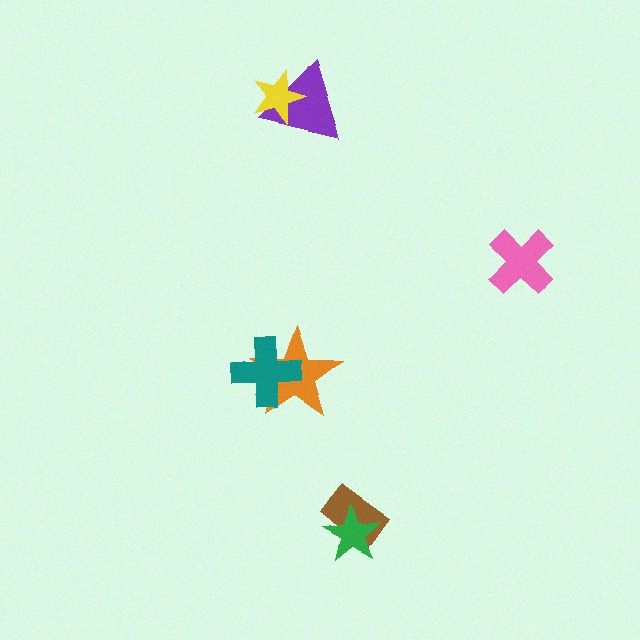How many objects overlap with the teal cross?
1 object overlaps with the teal cross.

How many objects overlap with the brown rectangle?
1 object overlaps with the brown rectangle.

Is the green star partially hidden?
No, no other shape covers it.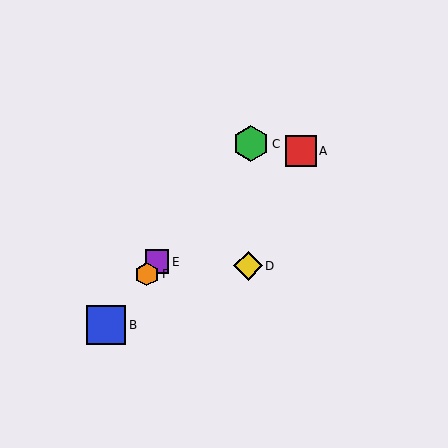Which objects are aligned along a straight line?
Objects B, C, E, F are aligned along a straight line.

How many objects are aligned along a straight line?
4 objects (B, C, E, F) are aligned along a straight line.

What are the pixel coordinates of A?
Object A is at (301, 151).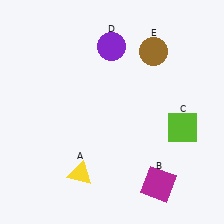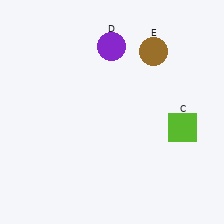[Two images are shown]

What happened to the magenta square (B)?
The magenta square (B) was removed in Image 2. It was in the bottom-right area of Image 1.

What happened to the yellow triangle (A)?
The yellow triangle (A) was removed in Image 2. It was in the bottom-left area of Image 1.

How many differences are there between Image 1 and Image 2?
There are 2 differences between the two images.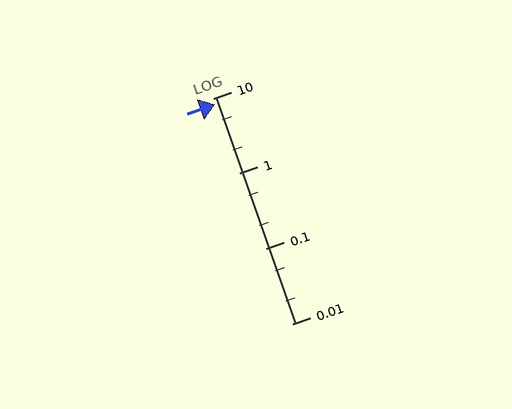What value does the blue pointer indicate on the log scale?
The pointer indicates approximately 8.3.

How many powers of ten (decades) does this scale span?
The scale spans 3 decades, from 0.01 to 10.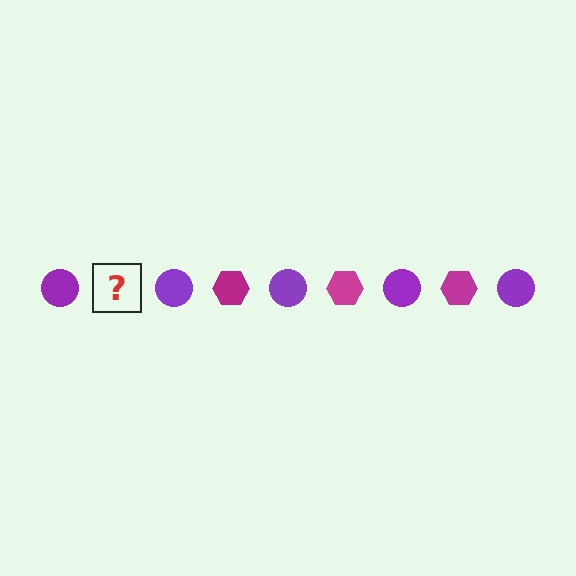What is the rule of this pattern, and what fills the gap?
The rule is that the pattern alternates between purple circle and magenta hexagon. The gap should be filled with a magenta hexagon.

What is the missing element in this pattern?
The missing element is a magenta hexagon.